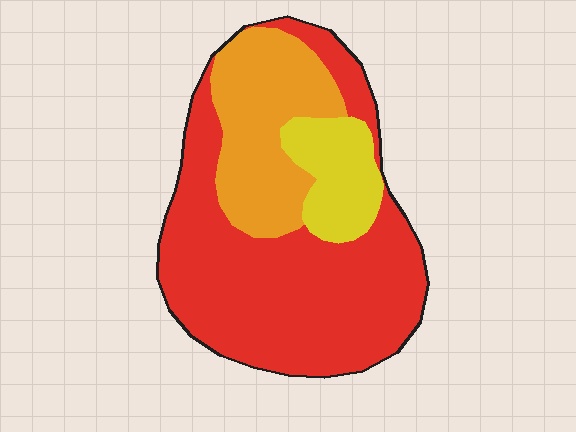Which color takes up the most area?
Red, at roughly 60%.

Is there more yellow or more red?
Red.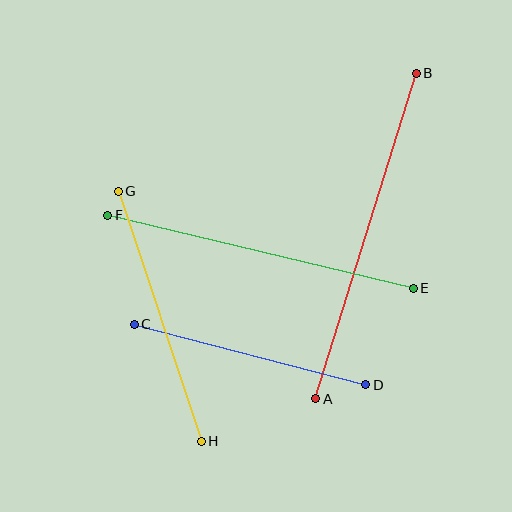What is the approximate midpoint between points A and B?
The midpoint is at approximately (366, 236) pixels.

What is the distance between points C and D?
The distance is approximately 239 pixels.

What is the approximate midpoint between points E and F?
The midpoint is at approximately (260, 252) pixels.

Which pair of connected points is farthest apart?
Points A and B are farthest apart.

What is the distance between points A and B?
The distance is approximately 341 pixels.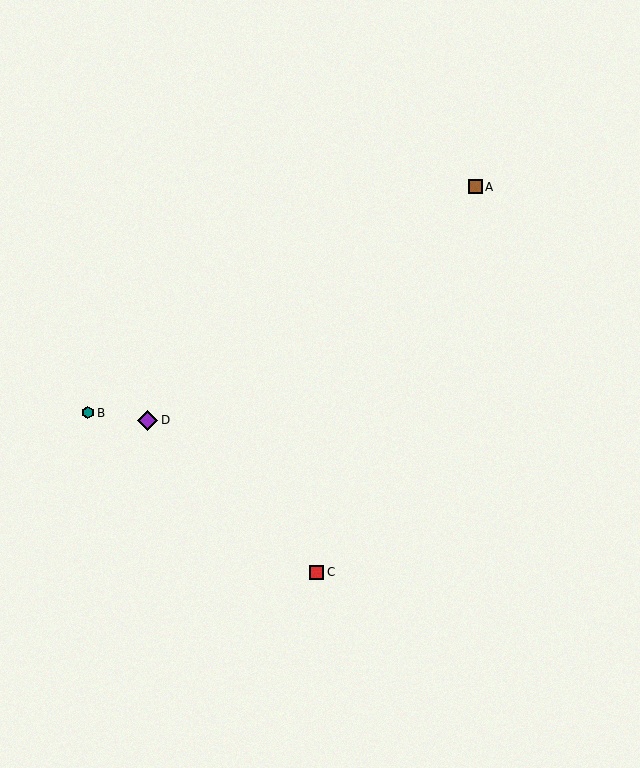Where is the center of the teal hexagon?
The center of the teal hexagon is at (88, 413).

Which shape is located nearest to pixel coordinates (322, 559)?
The red square (labeled C) at (317, 572) is nearest to that location.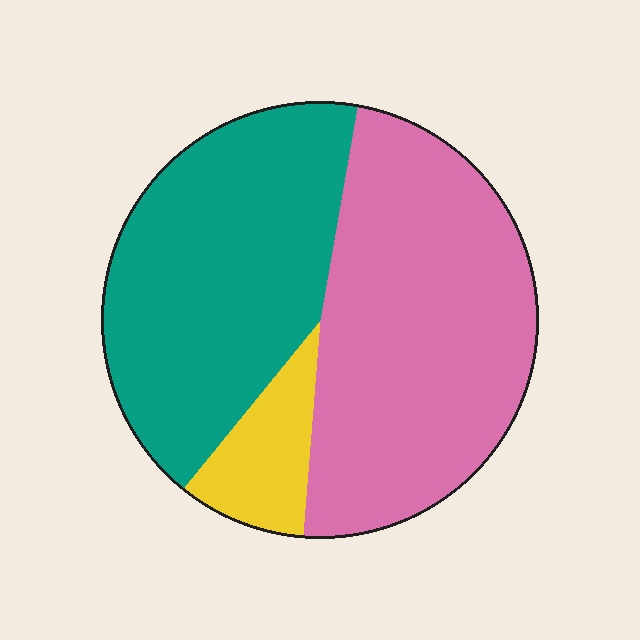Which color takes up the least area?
Yellow, at roughly 10%.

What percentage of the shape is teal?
Teal takes up between a quarter and a half of the shape.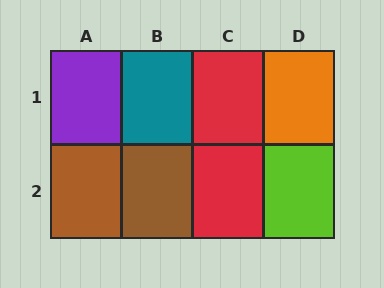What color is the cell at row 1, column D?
Orange.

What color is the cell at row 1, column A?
Purple.